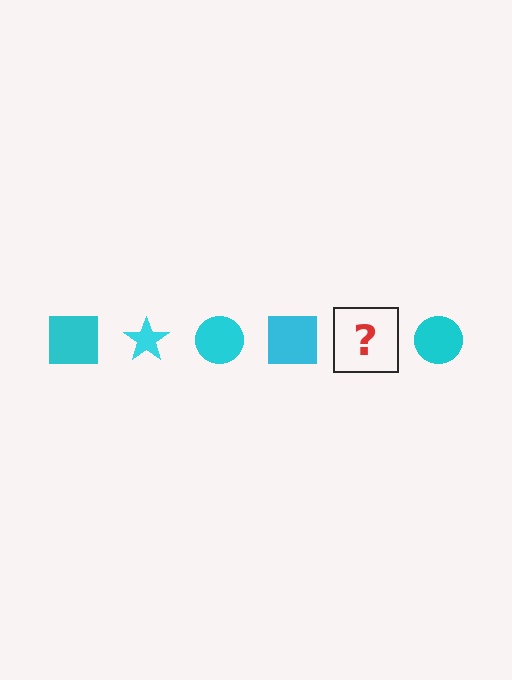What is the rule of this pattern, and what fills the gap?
The rule is that the pattern cycles through square, star, circle shapes in cyan. The gap should be filled with a cyan star.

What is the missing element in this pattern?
The missing element is a cyan star.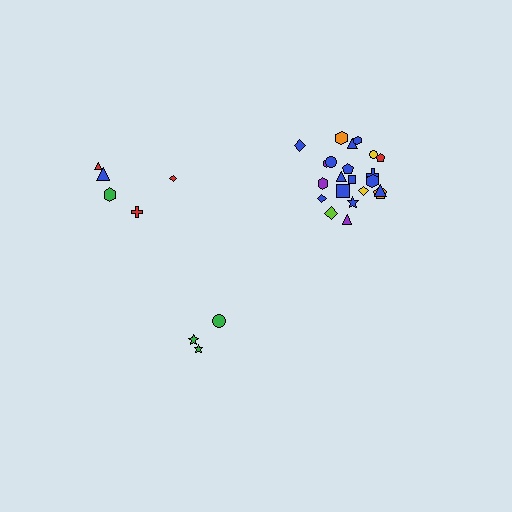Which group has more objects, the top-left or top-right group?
The top-right group.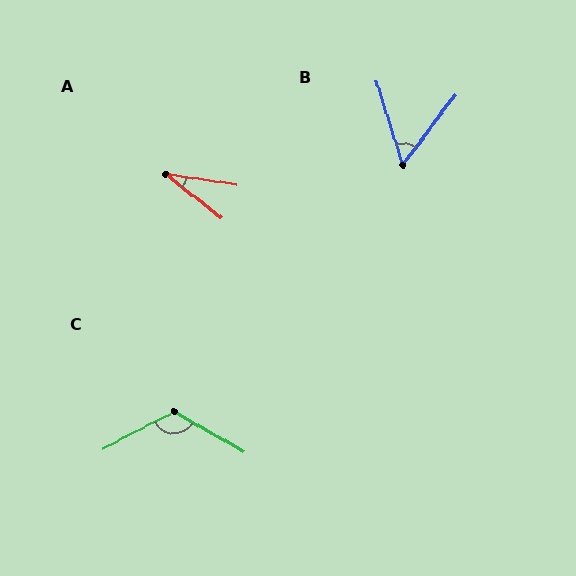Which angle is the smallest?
A, at approximately 30 degrees.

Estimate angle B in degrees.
Approximately 54 degrees.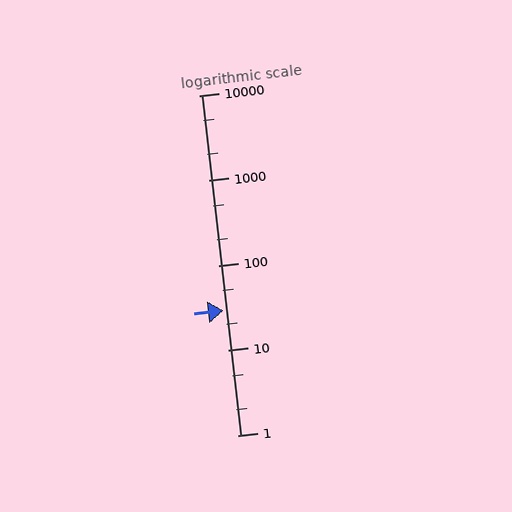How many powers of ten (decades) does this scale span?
The scale spans 4 decades, from 1 to 10000.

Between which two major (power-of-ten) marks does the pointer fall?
The pointer is between 10 and 100.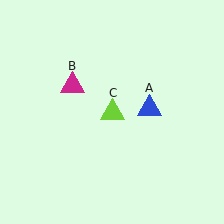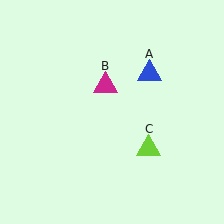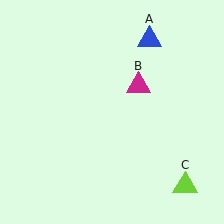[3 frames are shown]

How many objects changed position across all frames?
3 objects changed position: blue triangle (object A), magenta triangle (object B), lime triangle (object C).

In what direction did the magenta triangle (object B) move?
The magenta triangle (object B) moved right.